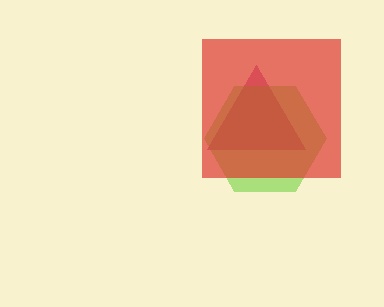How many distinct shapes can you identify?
There are 3 distinct shapes: a magenta triangle, a lime hexagon, a red square.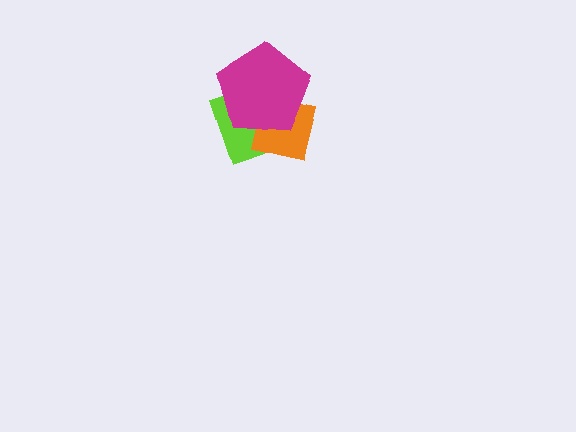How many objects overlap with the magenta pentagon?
2 objects overlap with the magenta pentagon.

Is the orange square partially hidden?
Yes, it is partially covered by another shape.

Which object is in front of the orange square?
The magenta pentagon is in front of the orange square.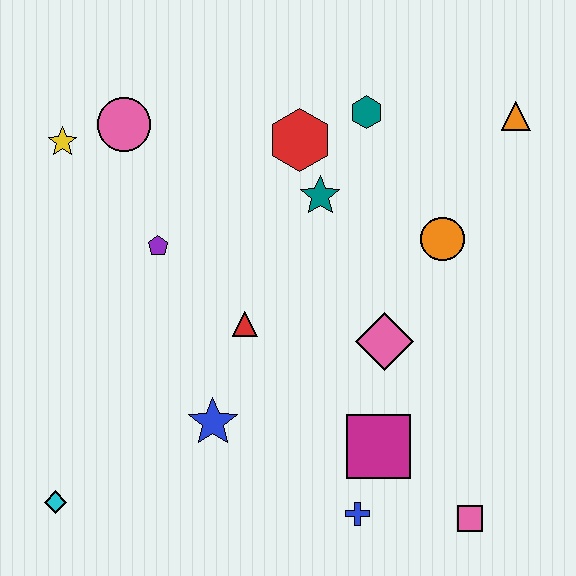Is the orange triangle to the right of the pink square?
Yes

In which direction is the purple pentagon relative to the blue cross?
The purple pentagon is above the blue cross.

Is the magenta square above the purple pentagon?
No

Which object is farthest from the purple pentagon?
The pink square is farthest from the purple pentagon.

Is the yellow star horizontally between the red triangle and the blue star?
No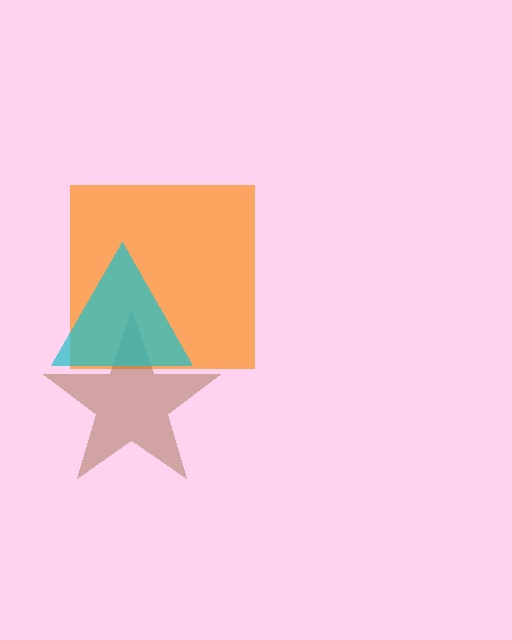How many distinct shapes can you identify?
There are 3 distinct shapes: an orange square, a brown star, a cyan triangle.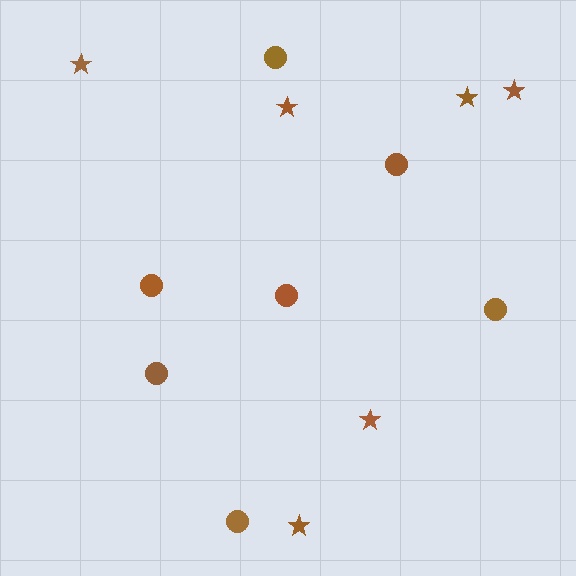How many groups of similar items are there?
There are 2 groups: one group of circles (7) and one group of stars (6).